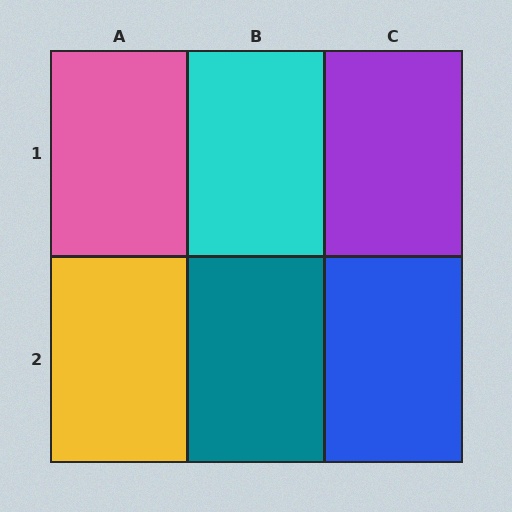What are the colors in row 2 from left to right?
Yellow, teal, blue.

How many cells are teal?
1 cell is teal.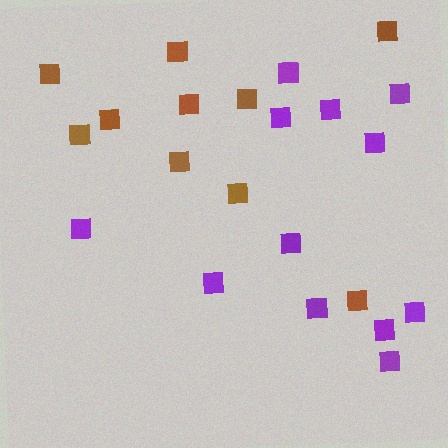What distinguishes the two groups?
There are 2 groups: one group of purple squares (12) and one group of brown squares (10).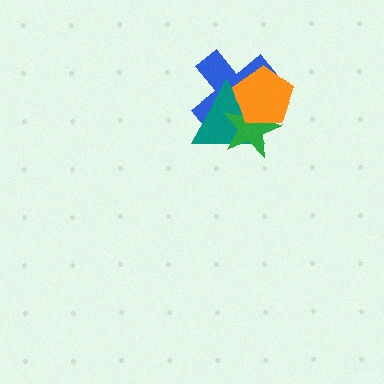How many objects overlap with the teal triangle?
3 objects overlap with the teal triangle.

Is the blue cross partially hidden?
Yes, it is partially covered by another shape.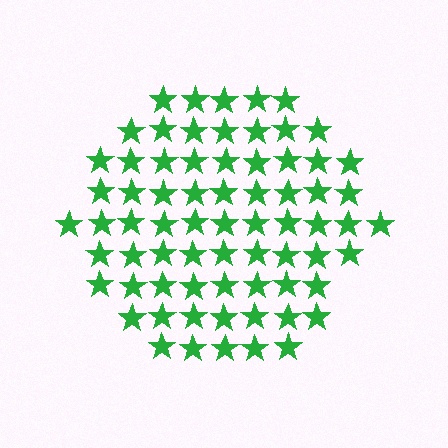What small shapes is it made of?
It is made of small stars.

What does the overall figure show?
The overall figure shows a hexagon.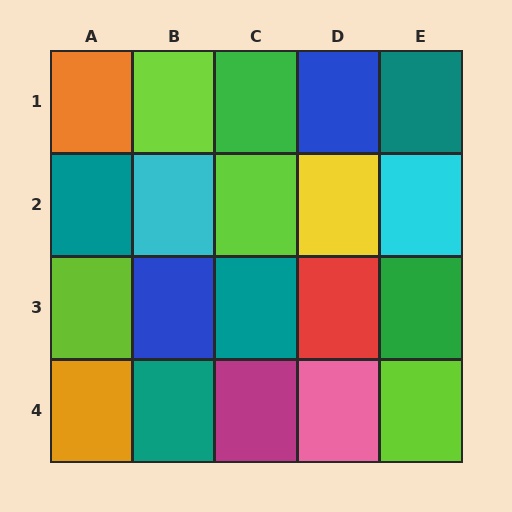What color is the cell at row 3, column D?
Red.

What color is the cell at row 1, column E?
Teal.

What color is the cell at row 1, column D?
Blue.